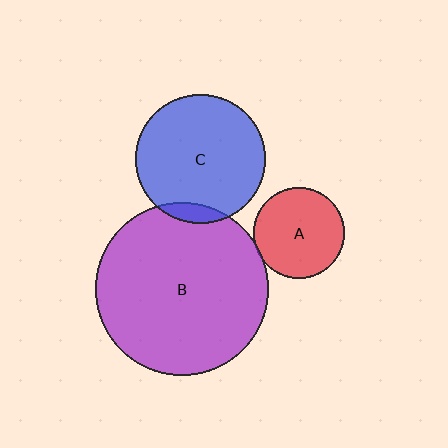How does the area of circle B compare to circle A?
Approximately 3.7 times.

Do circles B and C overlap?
Yes.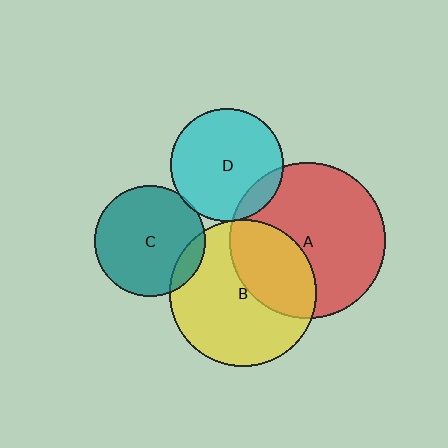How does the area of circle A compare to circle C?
Approximately 2.0 times.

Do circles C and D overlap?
Yes.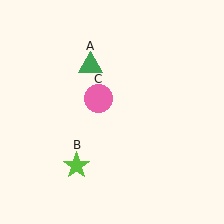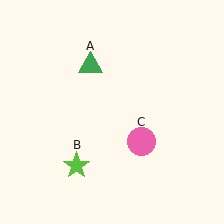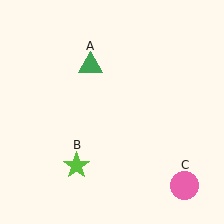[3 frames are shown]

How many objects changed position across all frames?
1 object changed position: pink circle (object C).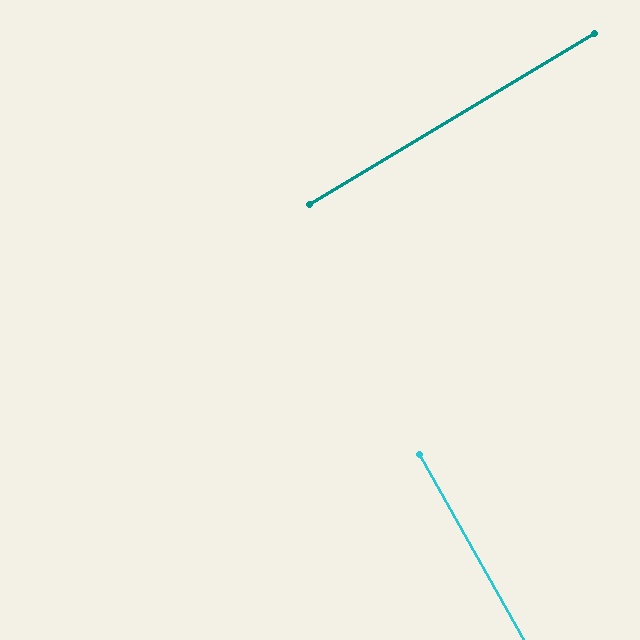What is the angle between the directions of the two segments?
Approximately 88 degrees.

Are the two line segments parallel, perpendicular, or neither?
Perpendicular — they meet at approximately 88°.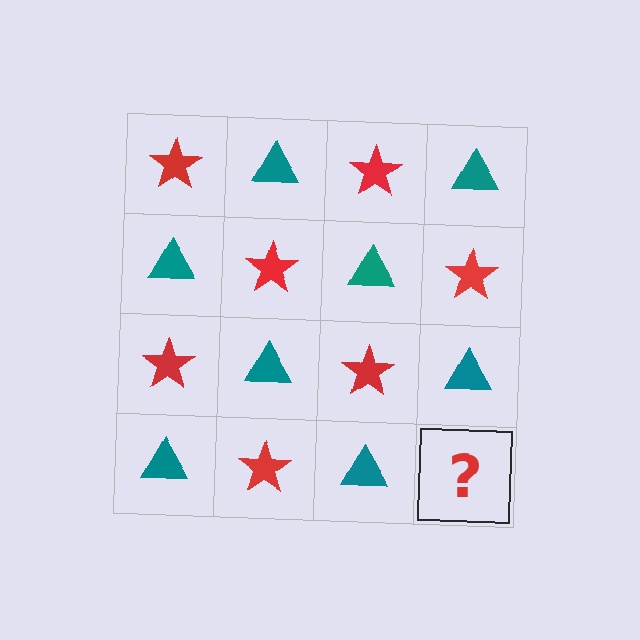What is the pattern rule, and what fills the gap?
The rule is that it alternates red star and teal triangle in a checkerboard pattern. The gap should be filled with a red star.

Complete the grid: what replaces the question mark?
The question mark should be replaced with a red star.